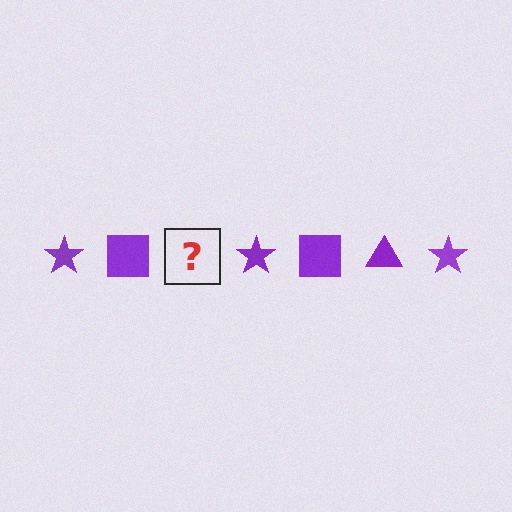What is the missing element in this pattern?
The missing element is a purple triangle.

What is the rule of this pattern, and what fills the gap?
The rule is that the pattern cycles through star, square, triangle shapes in purple. The gap should be filled with a purple triangle.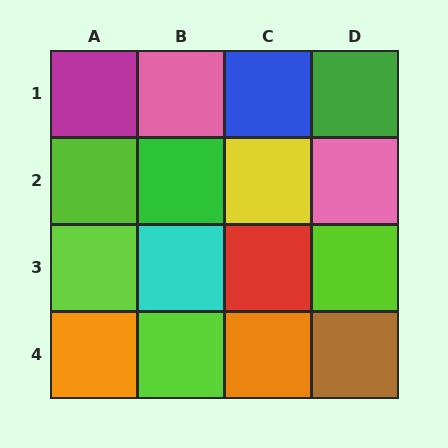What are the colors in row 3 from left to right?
Lime, cyan, red, lime.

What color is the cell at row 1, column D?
Green.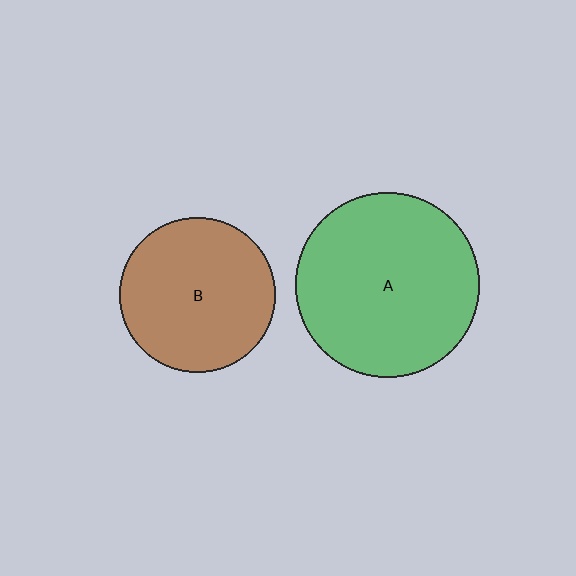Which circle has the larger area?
Circle A (green).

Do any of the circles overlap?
No, none of the circles overlap.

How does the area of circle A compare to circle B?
Approximately 1.4 times.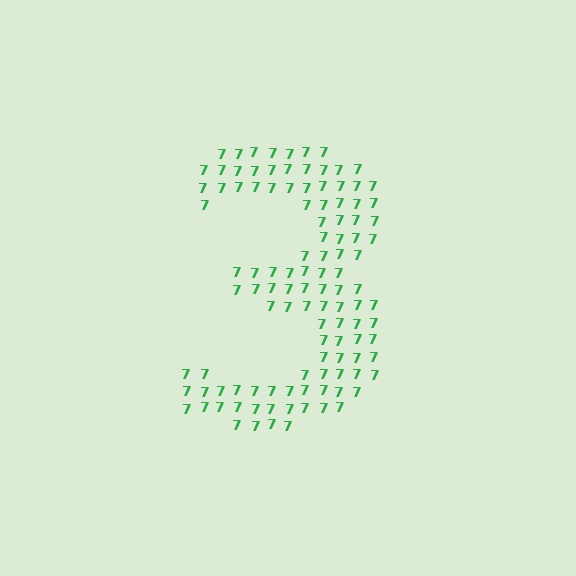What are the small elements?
The small elements are digit 7's.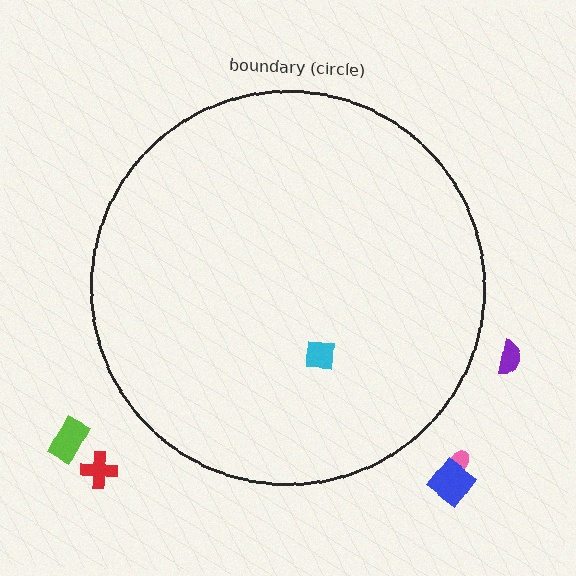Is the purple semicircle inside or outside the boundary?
Outside.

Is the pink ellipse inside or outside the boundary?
Outside.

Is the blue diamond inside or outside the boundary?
Outside.